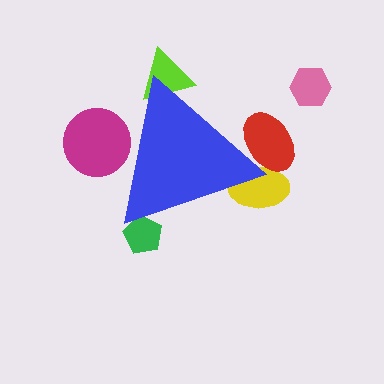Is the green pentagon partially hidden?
Yes, the green pentagon is partially hidden behind the blue triangle.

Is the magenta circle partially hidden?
Yes, the magenta circle is partially hidden behind the blue triangle.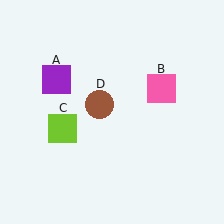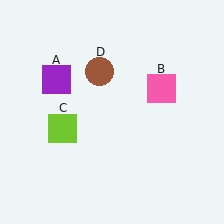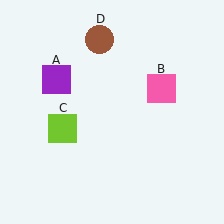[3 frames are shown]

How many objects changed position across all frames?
1 object changed position: brown circle (object D).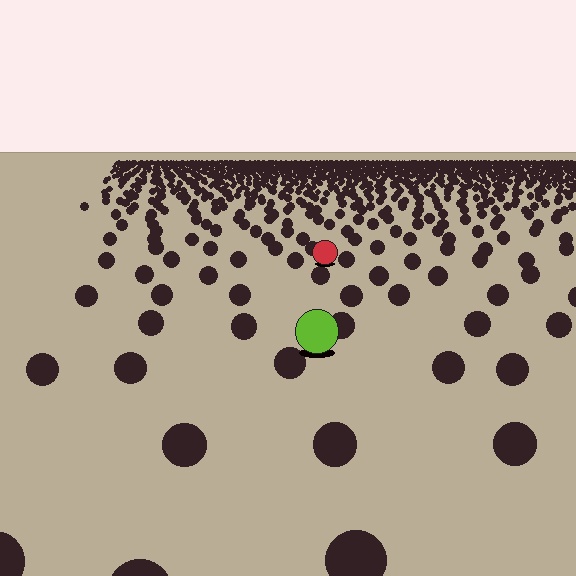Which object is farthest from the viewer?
The red circle is farthest from the viewer. It appears smaller and the ground texture around it is denser.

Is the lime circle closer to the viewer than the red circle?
Yes. The lime circle is closer — you can tell from the texture gradient: the ground texture is coarser near it.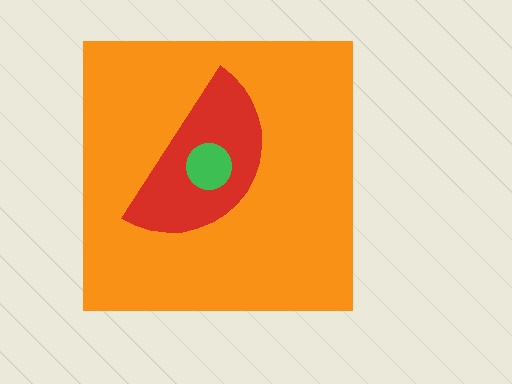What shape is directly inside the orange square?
The red semicircle.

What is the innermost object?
The green circle.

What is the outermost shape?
The orange square.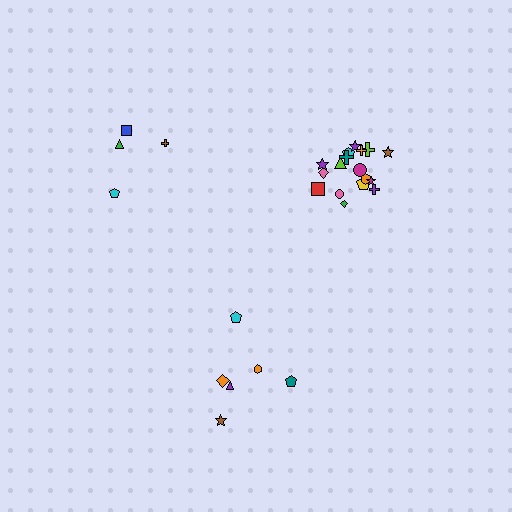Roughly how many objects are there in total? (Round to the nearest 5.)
Roughly 30 objects in total.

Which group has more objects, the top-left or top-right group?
The top-right group.